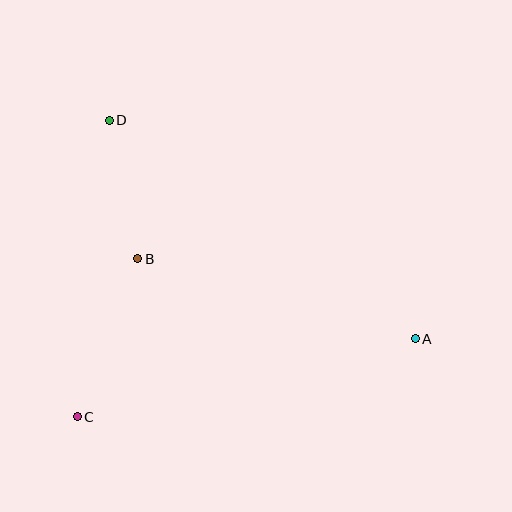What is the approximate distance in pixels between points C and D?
The distance between C and D is approximately 298 pixels.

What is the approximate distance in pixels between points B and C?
The distance between B and C is approximately 169 pixels.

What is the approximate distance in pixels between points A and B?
The distance between A and B is approximately 289 pixels.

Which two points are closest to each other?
Points B and D are closest to each other.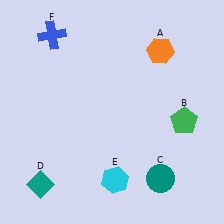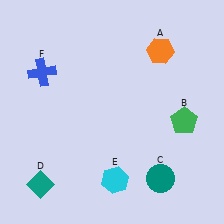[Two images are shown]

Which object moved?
The blue cross (F) moved down.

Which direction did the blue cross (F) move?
The blue cross (F) moved down.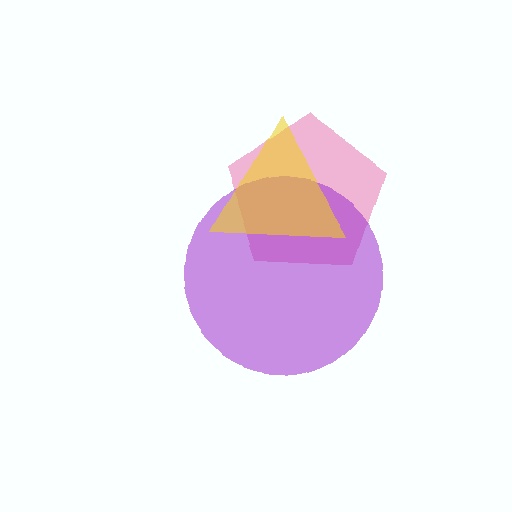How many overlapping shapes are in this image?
There are 3 overlapping shapes in the image.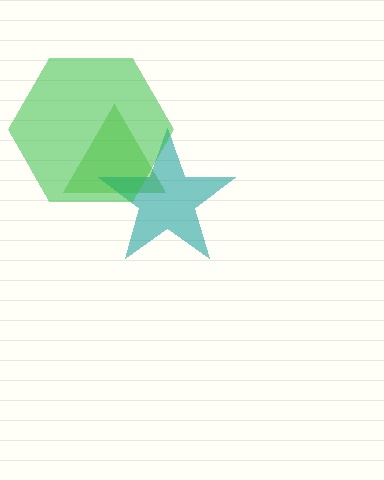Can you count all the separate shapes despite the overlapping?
Yes, there are 3 separate shapes.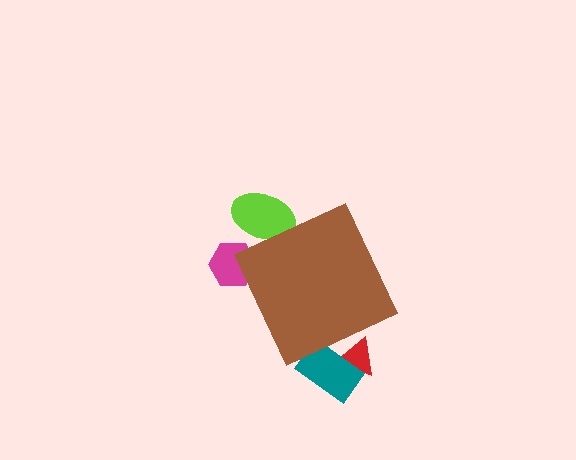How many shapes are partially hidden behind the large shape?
4 shapes are partially hidden.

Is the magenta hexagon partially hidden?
Yes, the magenta hexagon is partially hidden behind the brown diamond.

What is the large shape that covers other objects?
A brown diamond.